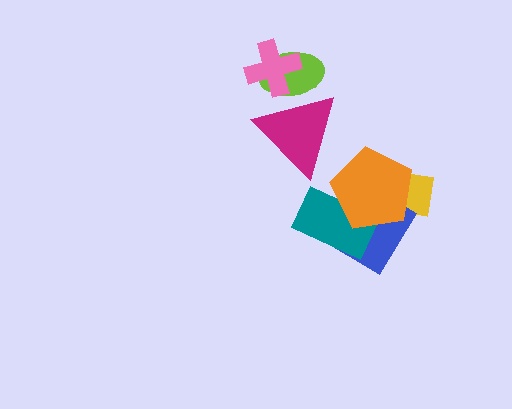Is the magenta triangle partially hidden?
Yes, it is partially covered by another shape.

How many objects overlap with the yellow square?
2 objects overlap with the yellow square.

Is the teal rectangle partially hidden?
Yes, it is partially covered by another shape.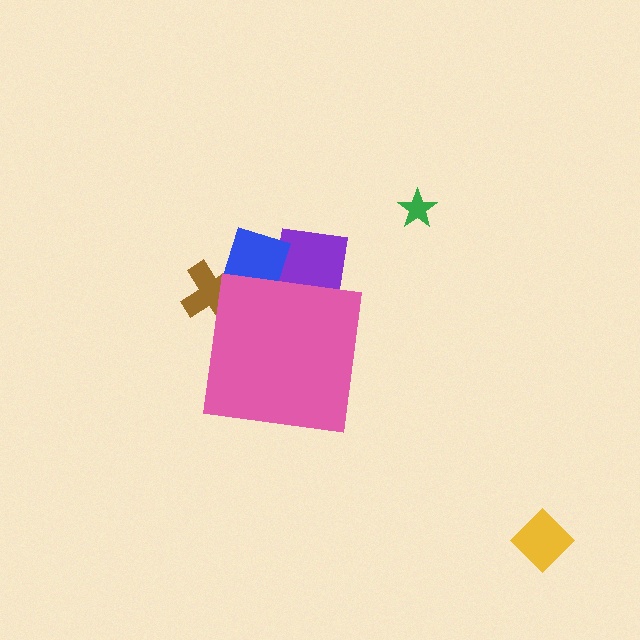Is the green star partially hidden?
No, the green star is fully visible.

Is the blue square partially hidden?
Yes, the blue square is partially hidden behind the pink square.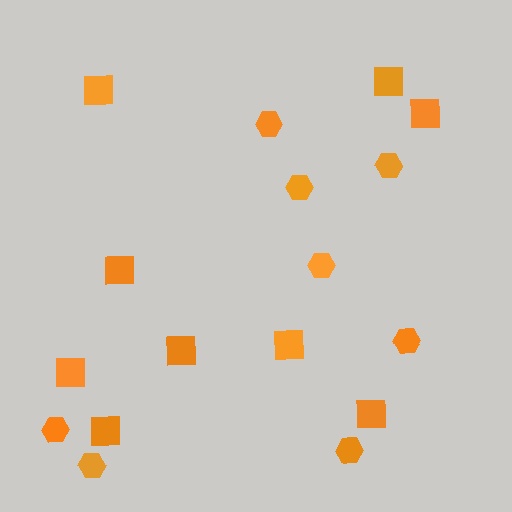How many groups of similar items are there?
There are 2 groups: one group of hexagons (8) and one group of squares (9).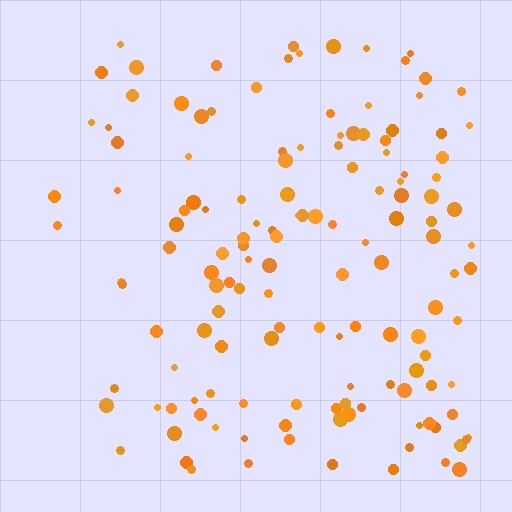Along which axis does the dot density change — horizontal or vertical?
Horizontal.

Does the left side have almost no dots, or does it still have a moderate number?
Still a moderate number, just noticeably fewer than the right.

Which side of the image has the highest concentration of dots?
The right.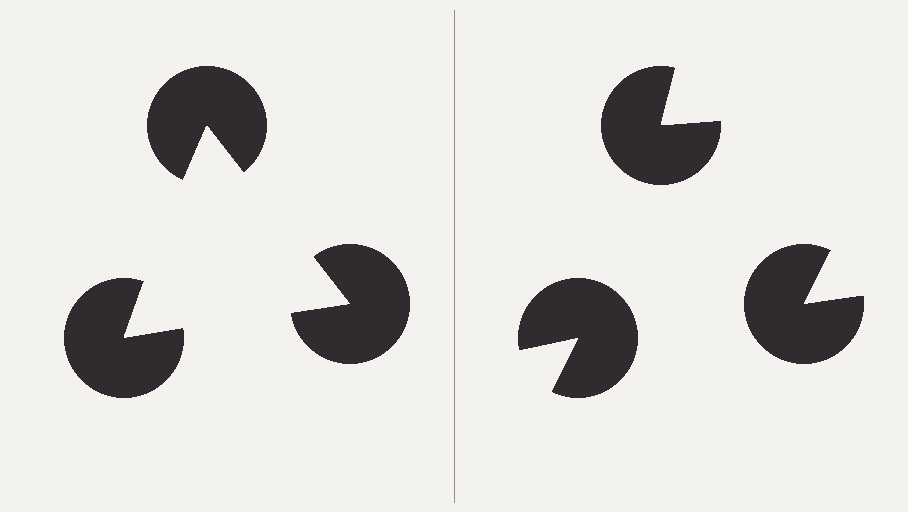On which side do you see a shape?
An illusory triangle appears on the left side. On the right side the wedge cuts are rotated, so no coherent shape forms.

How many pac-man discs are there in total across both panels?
6 — 3 on each side.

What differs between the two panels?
The pac-man discs are positioned identically on both sides; only the wedge orientations differ. On the left they align to a triangle; on the right they are misaligned.